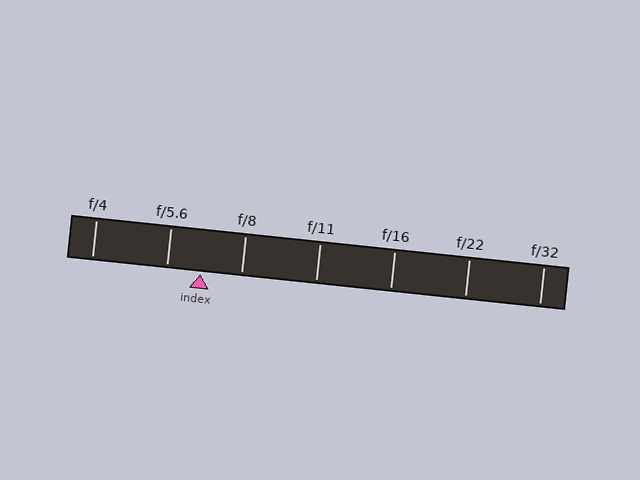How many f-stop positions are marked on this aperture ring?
There are 7 f-stop positions marked.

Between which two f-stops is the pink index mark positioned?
The index mark is between f/5.6 and f/8.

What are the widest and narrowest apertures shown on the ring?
The widest aperture shown is f/4 and the narrowest is f/32.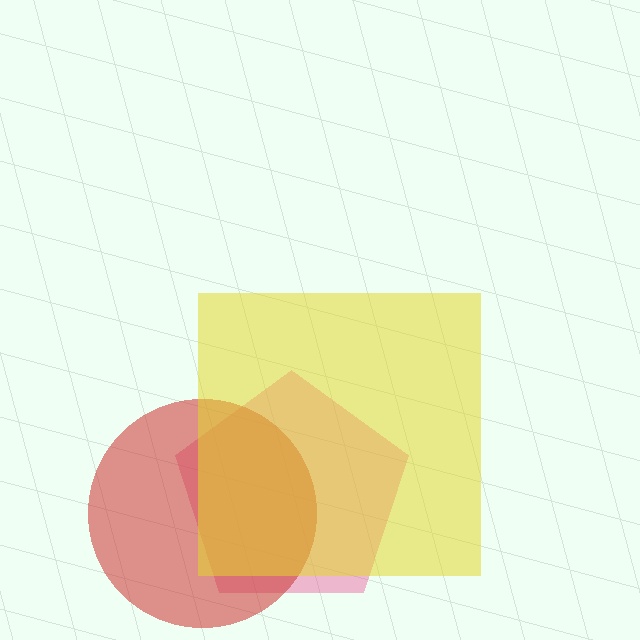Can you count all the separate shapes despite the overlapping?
Yes, there are 3 separate shapes.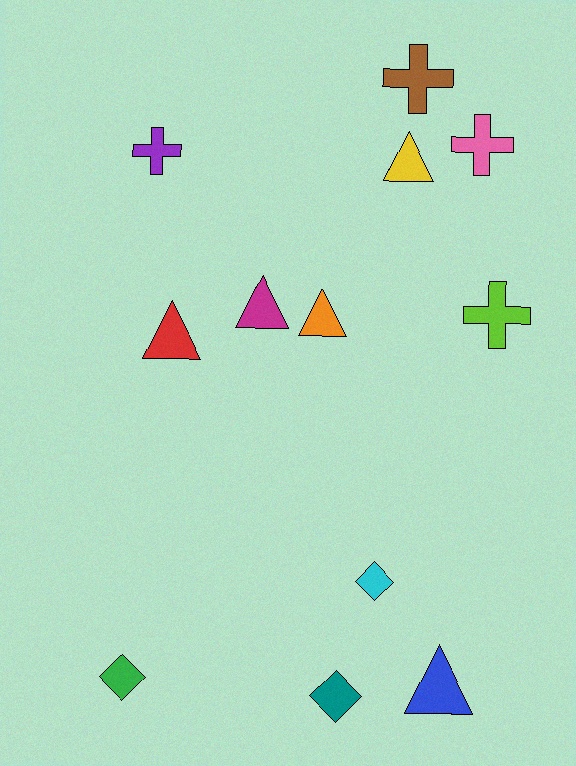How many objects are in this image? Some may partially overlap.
There are 12 objects.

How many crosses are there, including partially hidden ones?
There are 4 crosses.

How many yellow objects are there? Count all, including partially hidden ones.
There is 1 yellow object.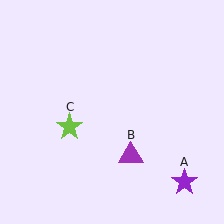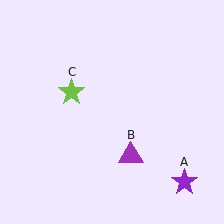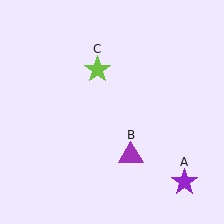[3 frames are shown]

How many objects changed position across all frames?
1 object changed position: lime star (object C).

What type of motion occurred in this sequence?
The lime star (object C) rotated clockwise around the center of the scene.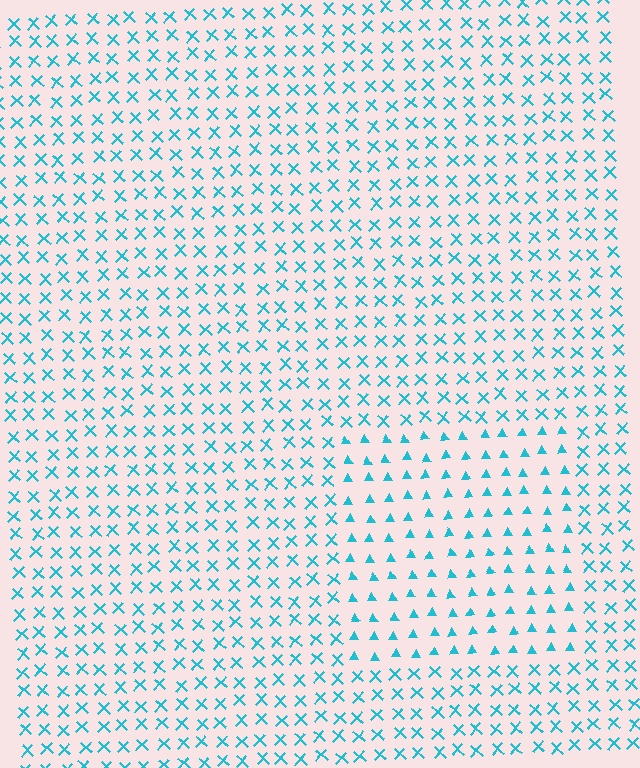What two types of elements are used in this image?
The image uses triangles inside the rectangle region and X marks outside it.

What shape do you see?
I see a rectangle.